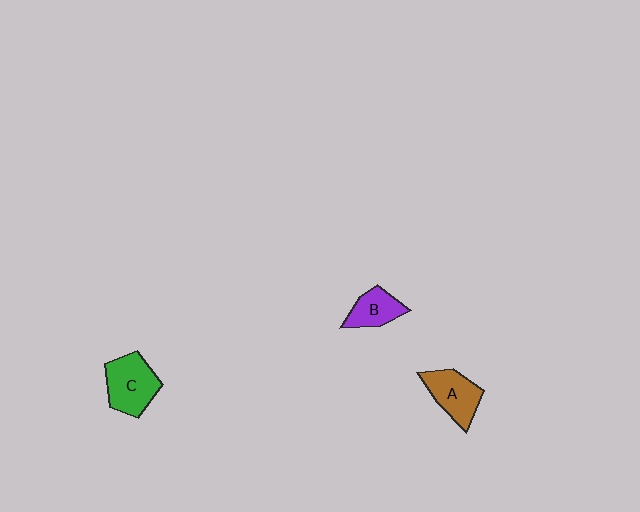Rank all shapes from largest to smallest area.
From largest to smallest: C (green), A (brown), B (purple).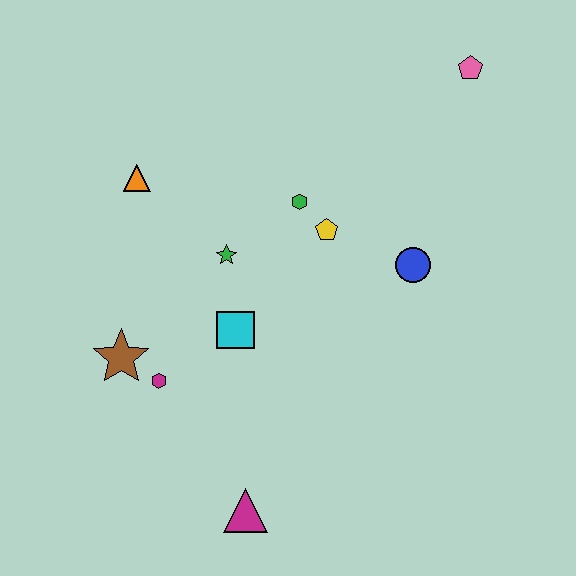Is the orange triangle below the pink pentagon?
Yes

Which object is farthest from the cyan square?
The pink pentagon is farthest from the cyan square.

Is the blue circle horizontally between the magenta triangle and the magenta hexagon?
No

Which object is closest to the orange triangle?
The green star is closest to the orange triangle.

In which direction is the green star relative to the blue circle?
The green star is to the left of the blue circle.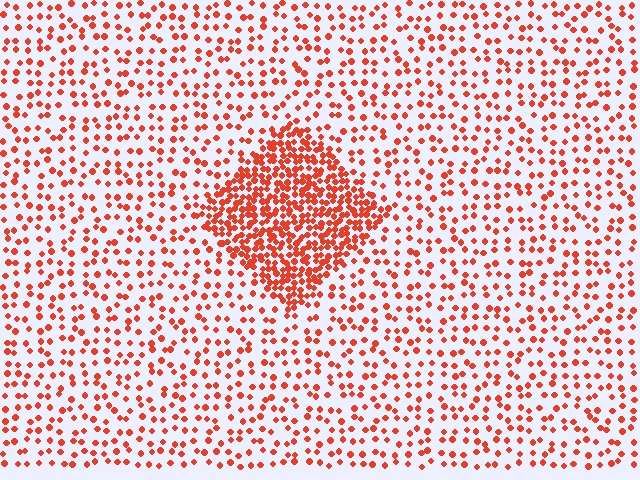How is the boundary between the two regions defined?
The boundary is defined by a change in element density (approximately 2.8x ratio). All elements are the same color, size, and shape.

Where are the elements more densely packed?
The elements are more densely packed inside the diamond boundary.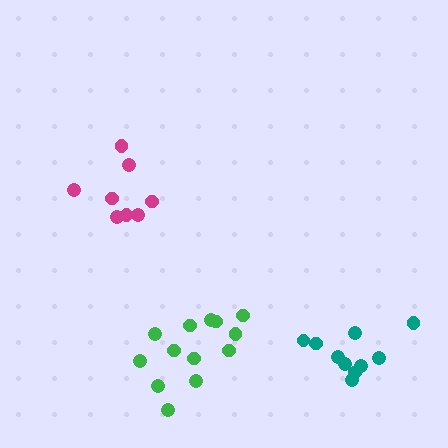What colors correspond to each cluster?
The clusters are colored: magenta, teal, green.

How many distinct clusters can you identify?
There are 3 distinct clusters.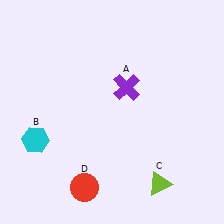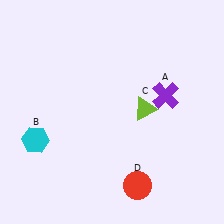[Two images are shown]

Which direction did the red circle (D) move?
The red circle (D) moved right.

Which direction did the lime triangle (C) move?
The lime triangle (C) moved up.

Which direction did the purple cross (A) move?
The purple cross (A) moved right.